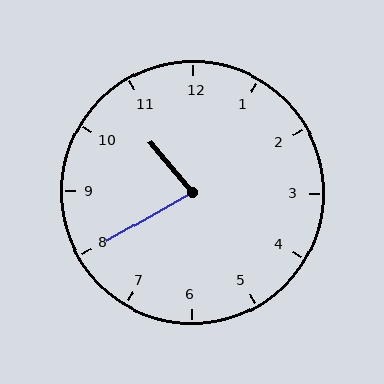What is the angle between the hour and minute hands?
Approximately 80 degrees.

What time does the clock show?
10:40.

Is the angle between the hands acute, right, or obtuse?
It is acute.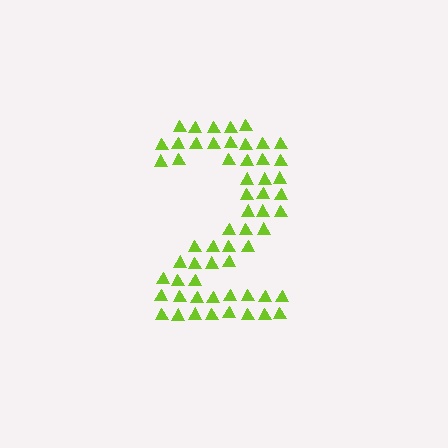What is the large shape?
The large shape is the digit 2.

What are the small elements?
The small elements are triangles.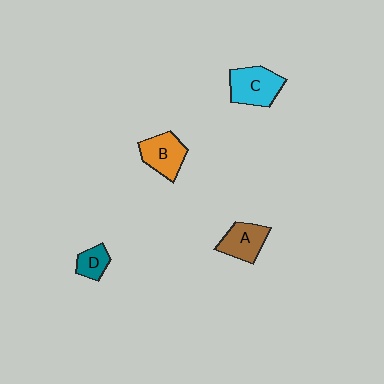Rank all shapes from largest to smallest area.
From largest to smallest: C (cyan), B (orange), A (brown), D (teal).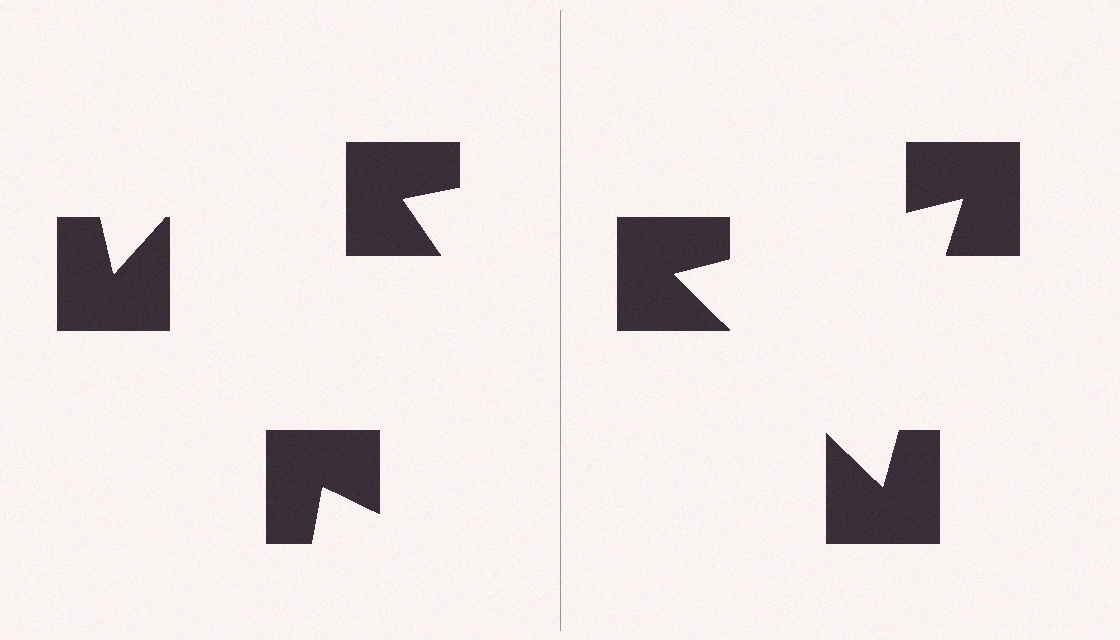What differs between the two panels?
The notched squares are positioned identically on both sides; only the wedge orientations differ. On the right they align to a triangle; on the left they are misaligned.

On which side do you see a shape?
An illusory triangle appears on the right side. On the left side the wedge cuts are rotated, so no coherent shape forms.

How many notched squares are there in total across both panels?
6 — 3 on each side.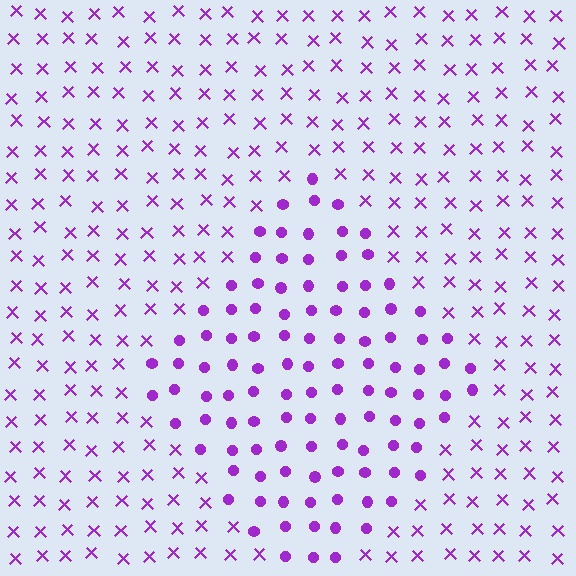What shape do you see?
I see a diamond.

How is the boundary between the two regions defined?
The boundary is defined by a change in element shape: circles inside vs. X marks outside. All elements share the same color and spacing.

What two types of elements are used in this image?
The image uses circles inside the diamond region and X marks outside it.